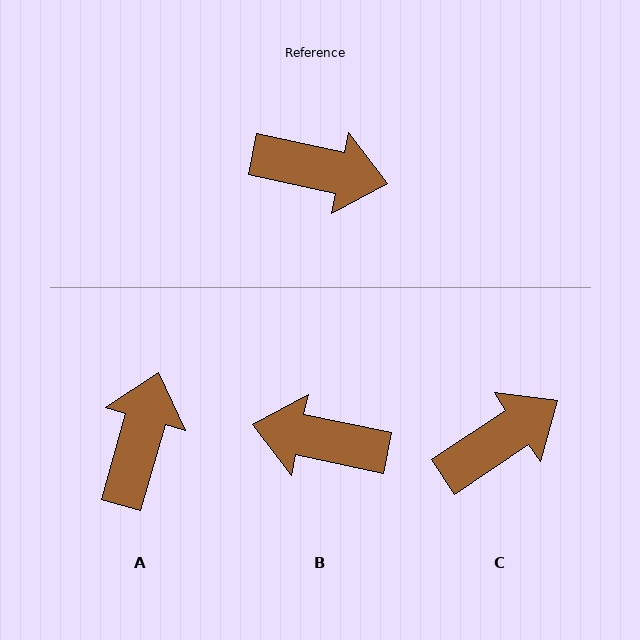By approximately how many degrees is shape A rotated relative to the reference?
Approximately 86 degrees counter-clockwise.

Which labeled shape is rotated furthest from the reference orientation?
B, about 180 degrees away.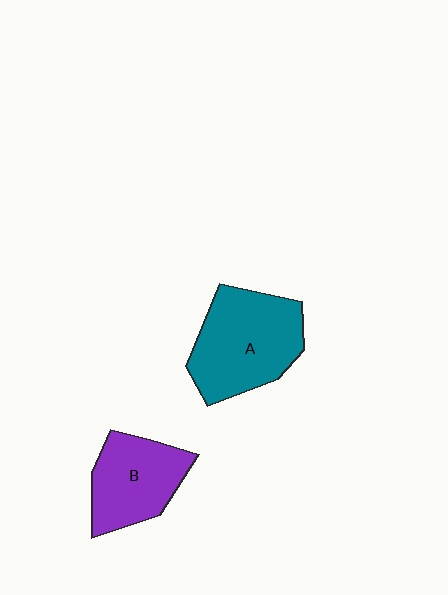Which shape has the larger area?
Shape A (teal).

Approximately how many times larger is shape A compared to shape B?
Approximately 1.4 times.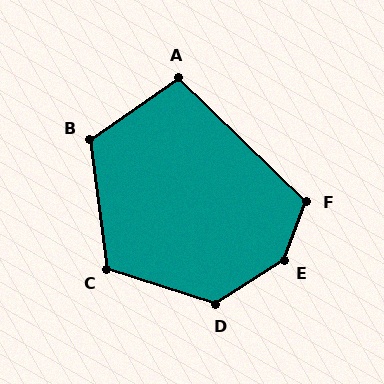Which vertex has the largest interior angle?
E, at approximately 143 degrees.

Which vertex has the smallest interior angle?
A, at approximately 101 degrees.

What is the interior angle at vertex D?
Approximately 129 degrees (obtuse).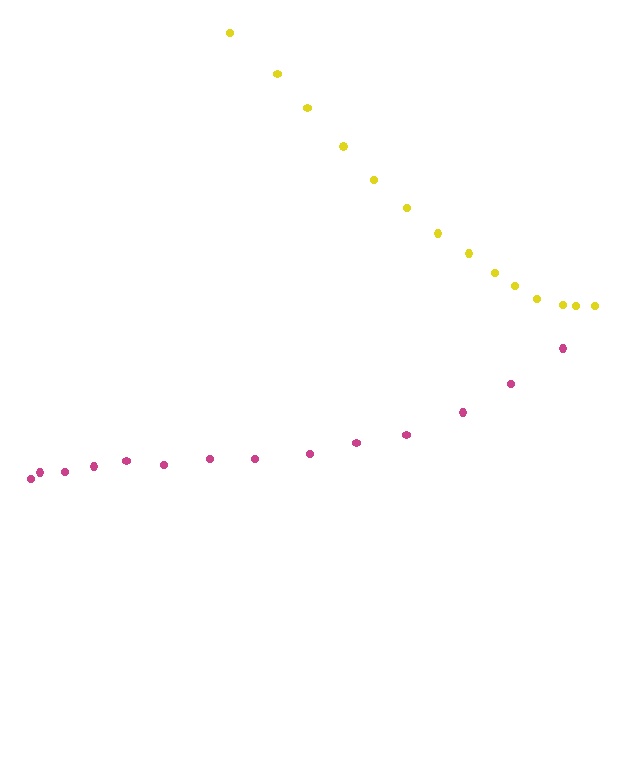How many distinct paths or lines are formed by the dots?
There are 2 distinct paths.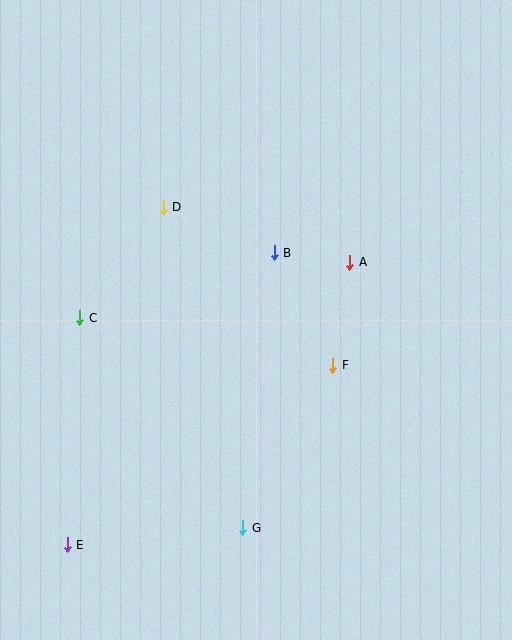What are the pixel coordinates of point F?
Point F is at (333, 365).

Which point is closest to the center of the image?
Point B at (274, 253) is closest to the center.